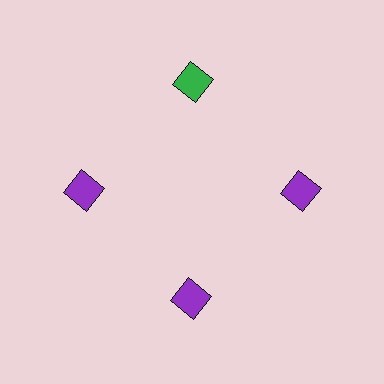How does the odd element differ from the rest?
It has a different color: green instead of purple.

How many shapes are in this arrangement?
There are 4 shapes arranged in a ring pattern.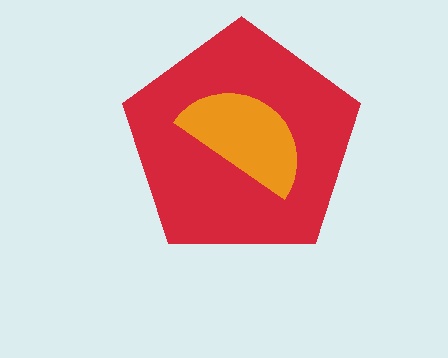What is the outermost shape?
The red pentagon.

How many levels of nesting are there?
2.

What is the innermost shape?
The orange semicircle.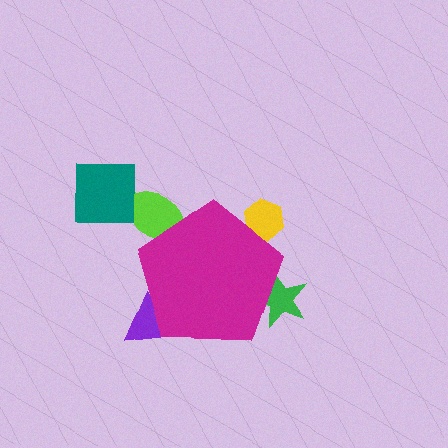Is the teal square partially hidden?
No, the teal square is fully visible.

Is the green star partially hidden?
Yes, the green star is partially hidden behind the magenta pentagon.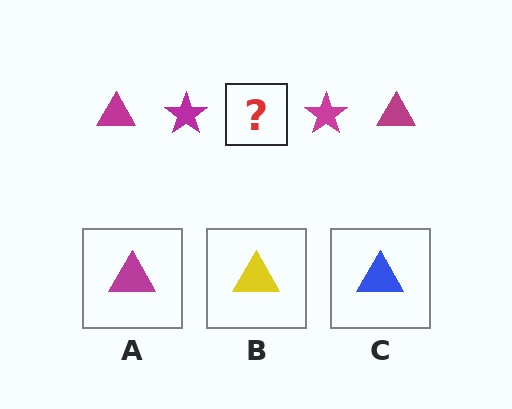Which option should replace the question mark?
Option A.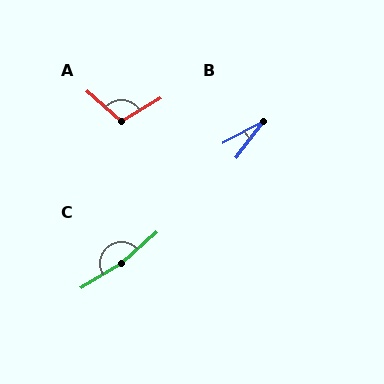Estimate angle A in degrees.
Approximately 108 degrees.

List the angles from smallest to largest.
B (25°), A (108°), C (170°).